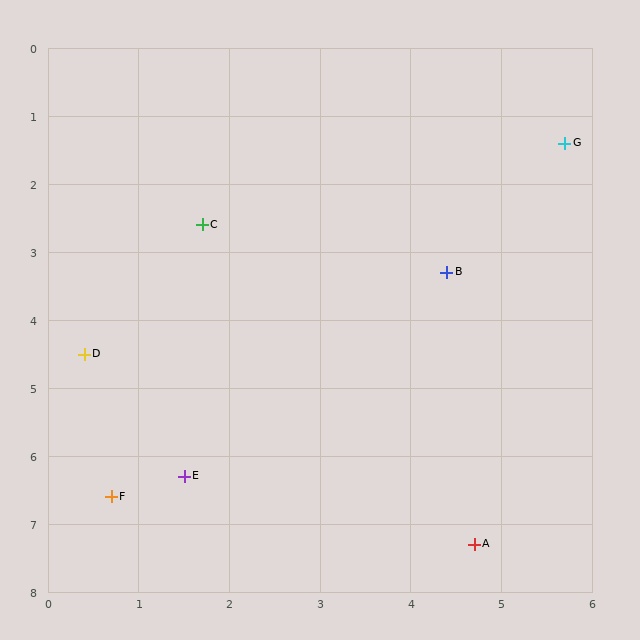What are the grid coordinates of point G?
Point G is at approximately (5.7, 1.4).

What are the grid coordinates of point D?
Point D is at approximately (0.4, 4.5).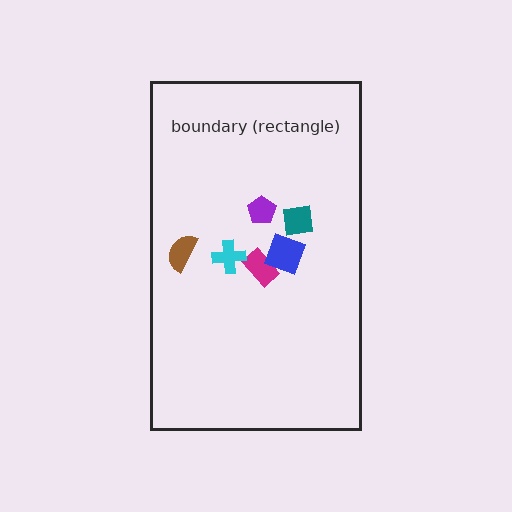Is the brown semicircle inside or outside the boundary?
Inside.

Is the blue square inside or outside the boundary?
Inside.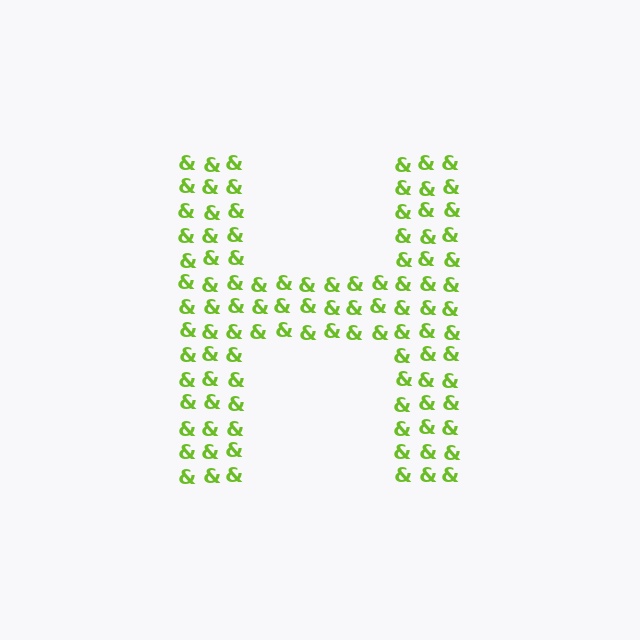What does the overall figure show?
The overall figure shows the letter H.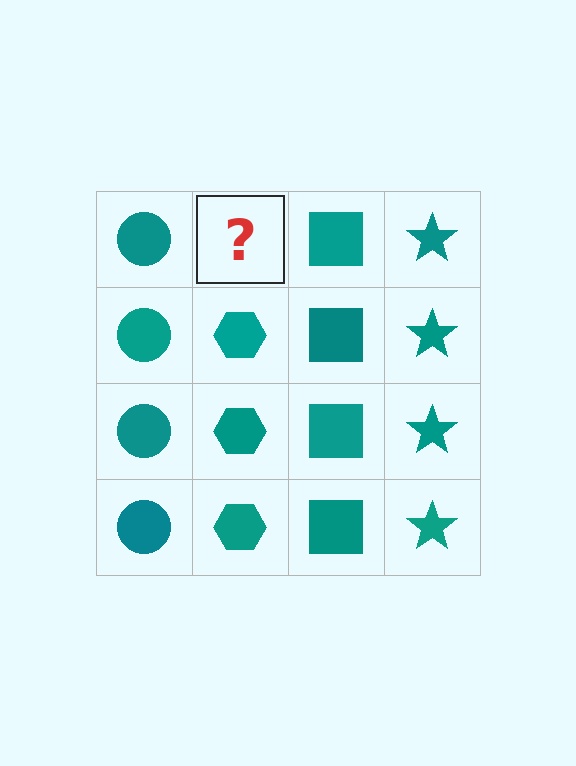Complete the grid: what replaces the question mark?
The question mark should be replaced with a teal hexagon.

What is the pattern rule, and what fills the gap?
The rule is that each column has a consistent shape. The gap should be filled with a teal hexagon.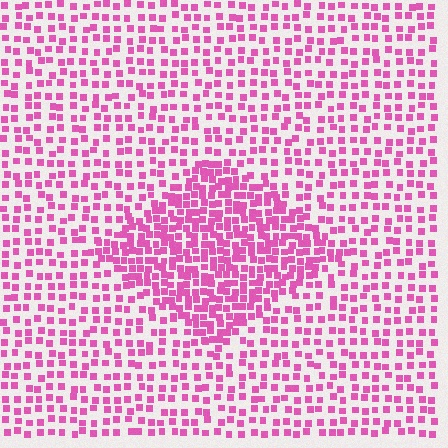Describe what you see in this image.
The image contains small pink elements arranged at two different densities. A diamond-shaped region is visible where the elements are more densely packed than the surrounding area.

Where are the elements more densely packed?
The elements are more densely packed inside the diamond boundary.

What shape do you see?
I see a diamond.